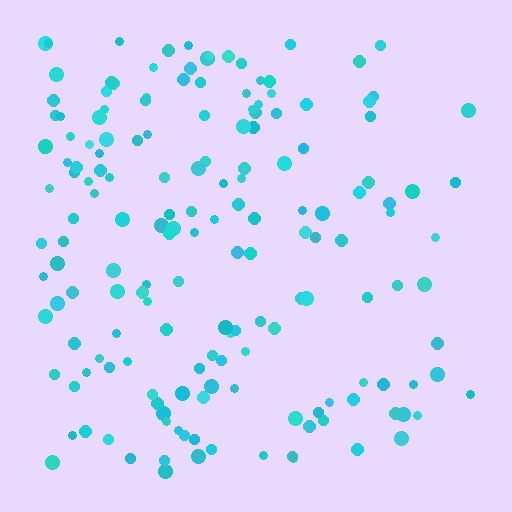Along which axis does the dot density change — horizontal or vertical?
Horizontal.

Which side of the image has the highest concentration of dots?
The left.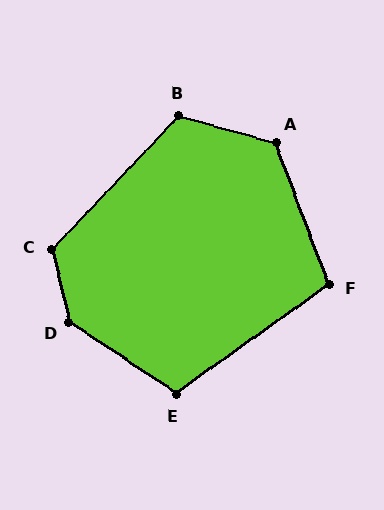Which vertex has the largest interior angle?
D, at approximately 137 degrees.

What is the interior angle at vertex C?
Approximately 123 degrees (obtuse).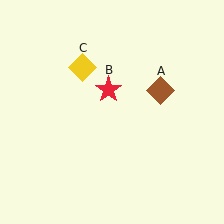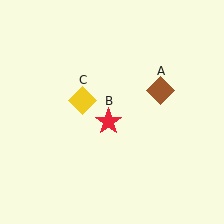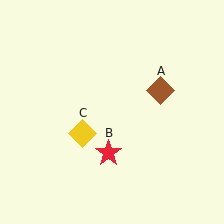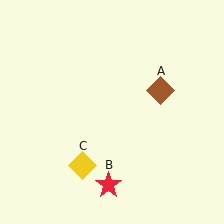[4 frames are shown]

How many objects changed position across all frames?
2 objects changed position: red star (object B), yellow diamond (object C).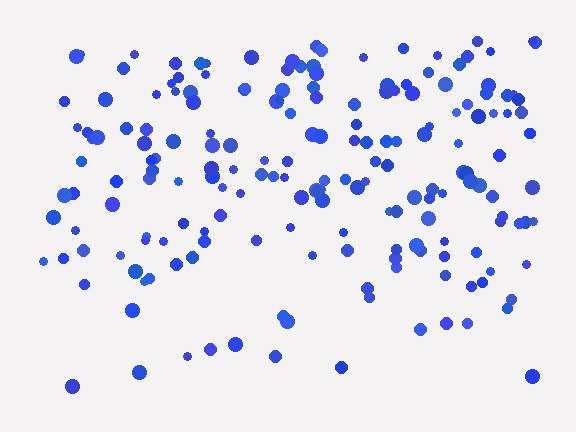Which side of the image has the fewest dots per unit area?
The bottom.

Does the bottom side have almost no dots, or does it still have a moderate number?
Still a moderate number, just noticeably fewer than the top.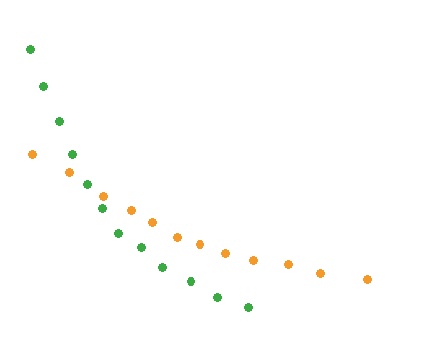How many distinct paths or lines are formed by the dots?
There are 2 distinct paths.